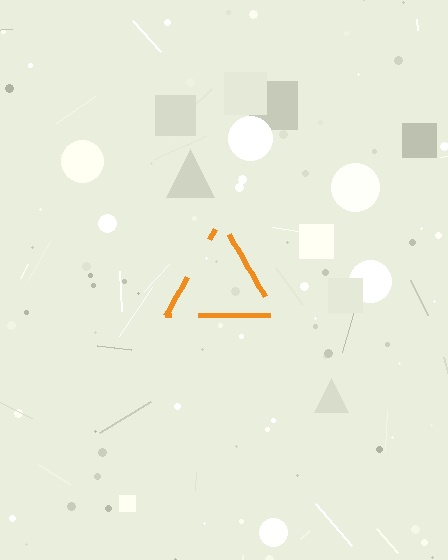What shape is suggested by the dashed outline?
The dashed outline suggests a triangle.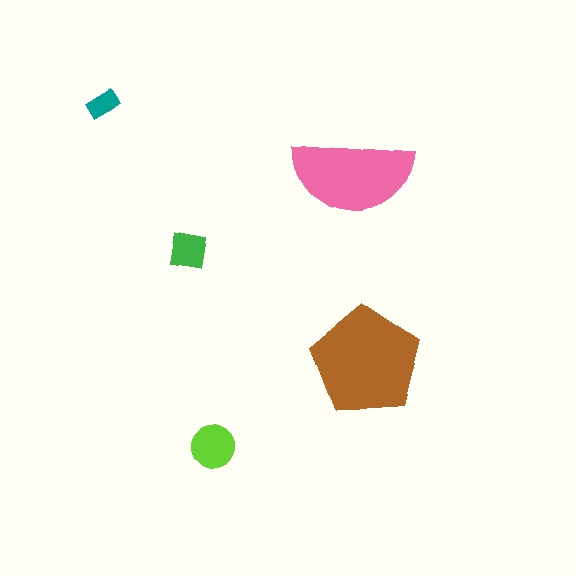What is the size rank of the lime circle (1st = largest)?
3rd.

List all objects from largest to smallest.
The brown pentagon, the pink semicircle, the lime circle, the green square, the teal rectangle.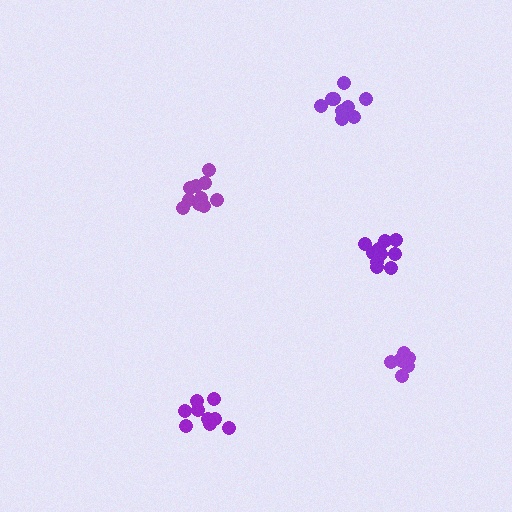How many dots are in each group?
Group 1: 10 dots, Group 2: 9 dots, Group 3: 7 dots, Group 4: 10 dots, Group 5: 9 dots (45 total).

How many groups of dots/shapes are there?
There are 5 groups.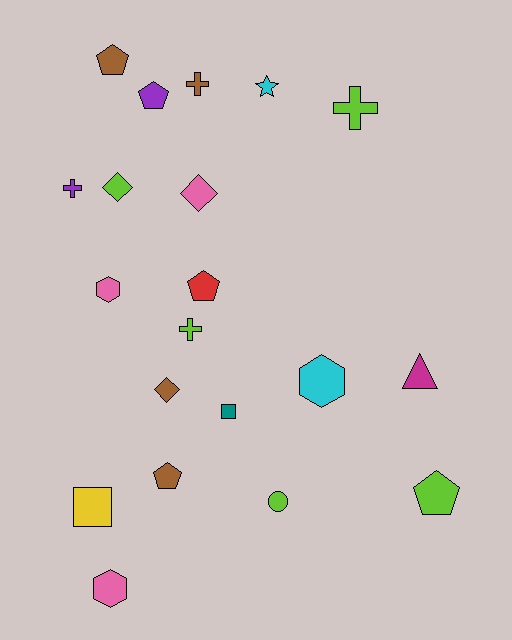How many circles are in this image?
There is 1 circle.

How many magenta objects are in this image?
There is 1 magenta object.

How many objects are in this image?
There are 20 objects.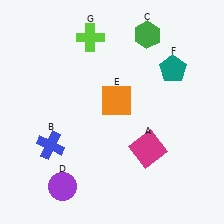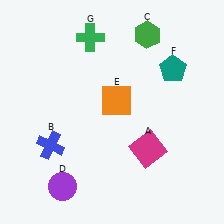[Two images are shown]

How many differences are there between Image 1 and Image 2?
There is 1 difference between the two images.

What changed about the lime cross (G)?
In Image 1, G is lime. In Image 2, it changed to green.